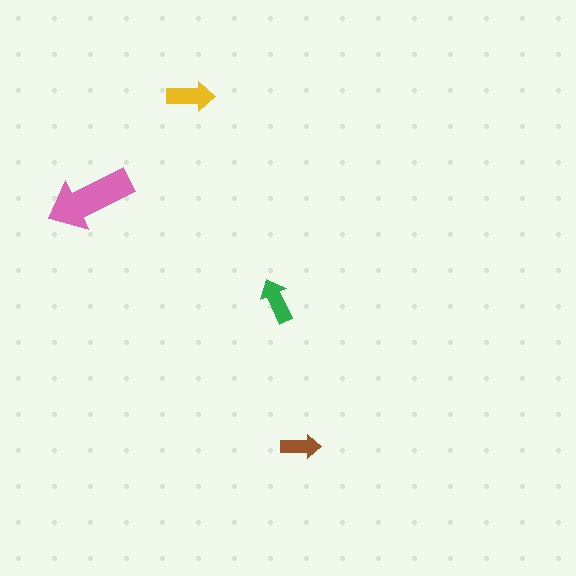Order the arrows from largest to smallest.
the pink one, the yellow one, the green one, the brown one.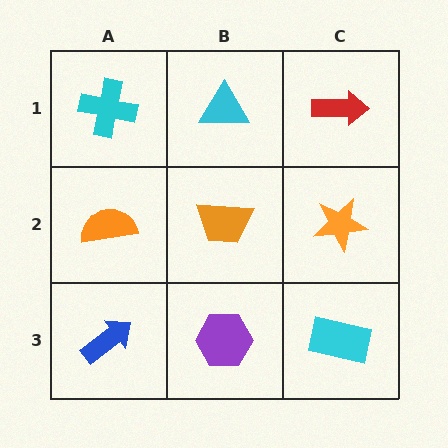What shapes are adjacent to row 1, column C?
An orange star (row 2, column C), a cyan triangle (row 1, column B).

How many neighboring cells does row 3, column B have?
3.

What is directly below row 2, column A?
A blue arrow.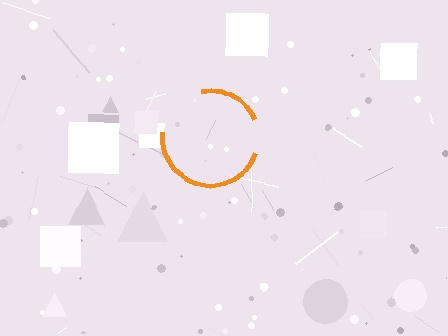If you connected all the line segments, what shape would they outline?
They would outline a circle.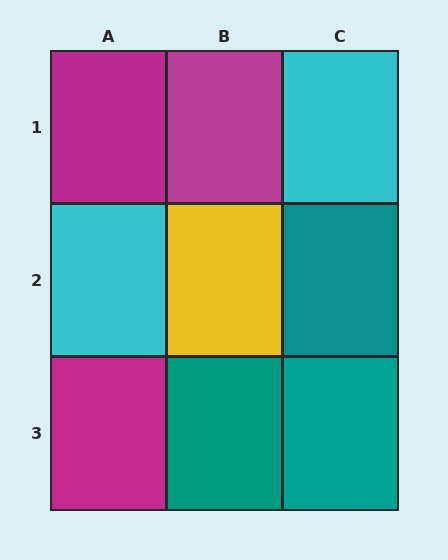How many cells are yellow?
1 cell is yellow.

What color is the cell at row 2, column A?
Cyan.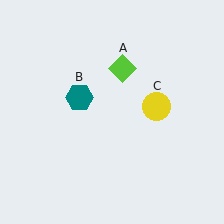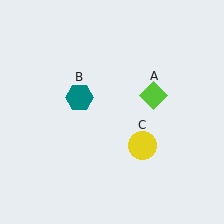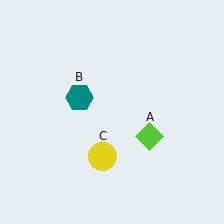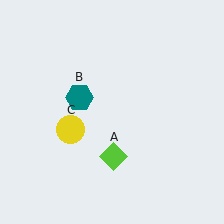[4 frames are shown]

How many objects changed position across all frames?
2 objects changed position: lime diamond (object A), yellow circle (object C).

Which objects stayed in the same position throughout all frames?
Teal hexagon (object B) remained stationary.